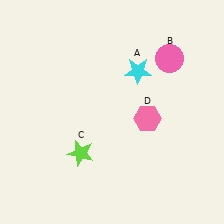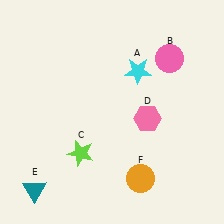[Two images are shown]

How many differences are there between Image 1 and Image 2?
There are 2 differences between the two images.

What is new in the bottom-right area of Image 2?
An orange circle (F) was added in the bottom-right area of Image 2.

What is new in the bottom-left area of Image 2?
A teal triangle (E) was added in the bottom-left area of Image 2.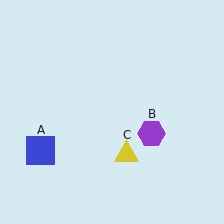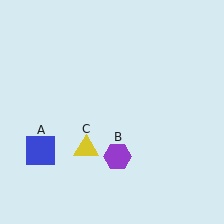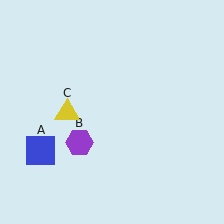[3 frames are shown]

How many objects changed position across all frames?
2 objects changed position: purple hexagon (object B), yellow triangle (object C).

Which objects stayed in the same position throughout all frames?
Blue square (object A) remained stationary.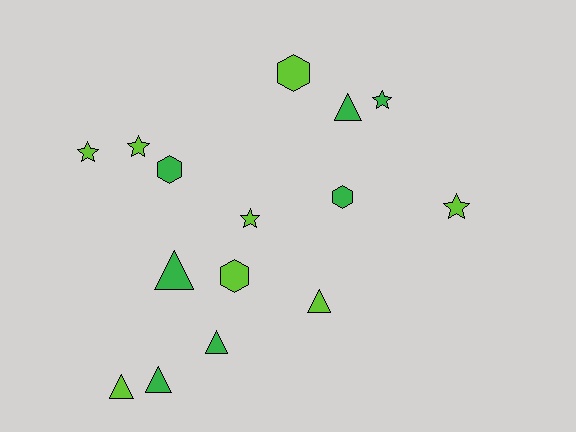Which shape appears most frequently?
Triangle, with 6 objects.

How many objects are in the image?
There are 15 objects.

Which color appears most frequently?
Lime, with 8 objects.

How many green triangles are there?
There are 4 green triangles.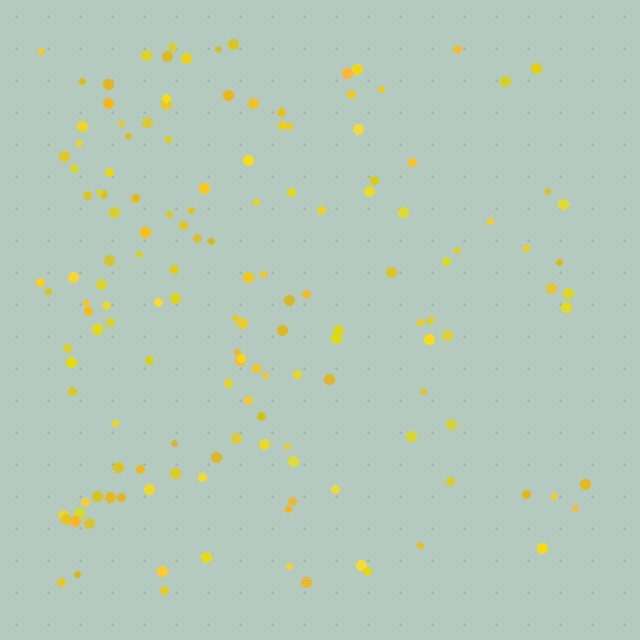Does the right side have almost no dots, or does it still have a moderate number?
Still a moderate number, just noticeably fewer than the left.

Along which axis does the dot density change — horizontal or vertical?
Horizontal.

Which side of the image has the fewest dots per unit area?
The right.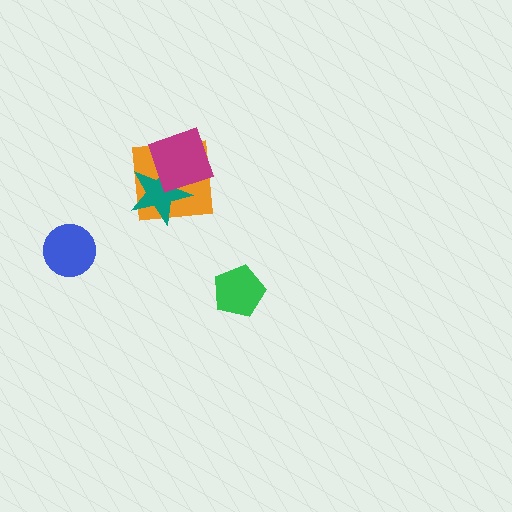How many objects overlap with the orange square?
2 objects overlap with the orange square.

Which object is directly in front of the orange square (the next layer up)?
The teal star is directly in front of the orange square.